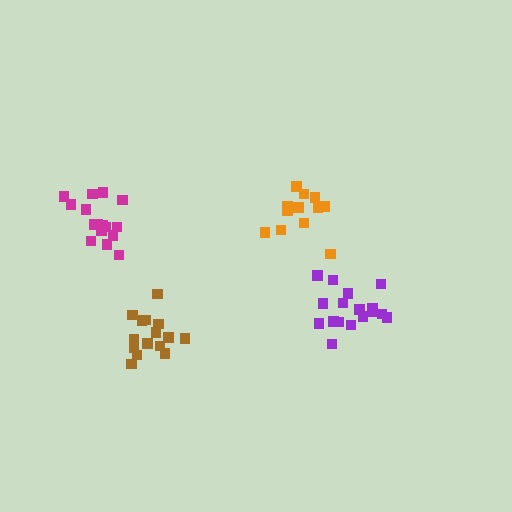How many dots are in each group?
Group 1: 16 dots, Group 2: 17 dots, Group 3: 15 dots, Group 4: 12 dots (60 total).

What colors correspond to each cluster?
The clusters are colored: magenta, purple, brown, orange.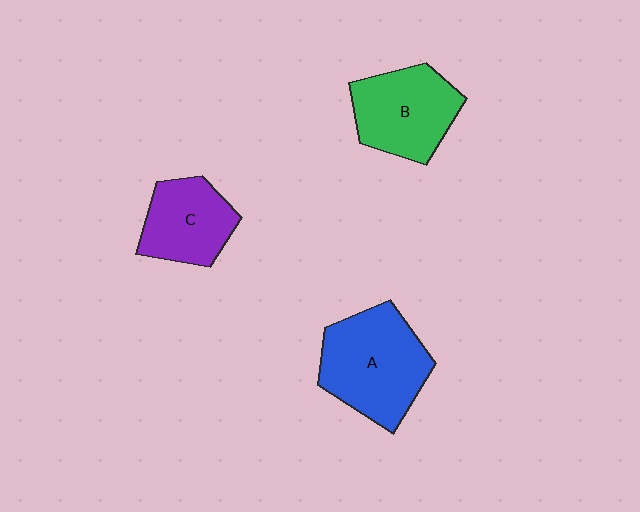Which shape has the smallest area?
Shape C (purple).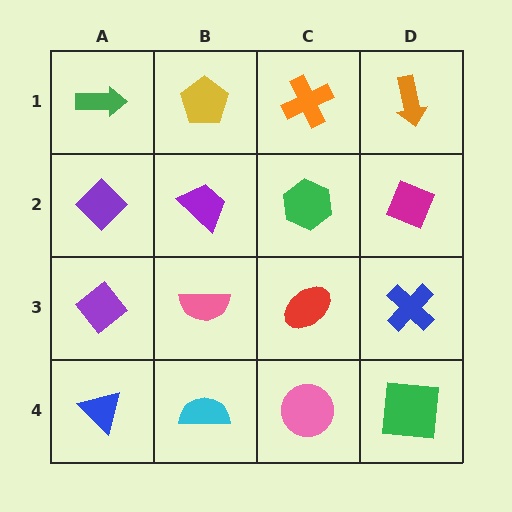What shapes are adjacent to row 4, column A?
A purple diamond (row 3, column A), a cyan semicircle (row 4, column B).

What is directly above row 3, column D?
A magenta diamond.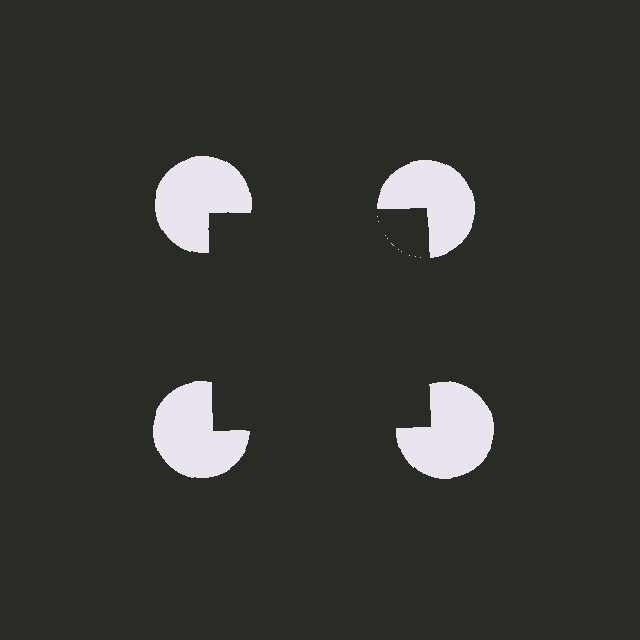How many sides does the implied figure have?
4 sides.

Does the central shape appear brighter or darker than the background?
It typically appears slightly darker than the background, even though no actual brightness change is drawn.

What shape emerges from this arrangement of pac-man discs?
An illusory square — its edges are inferred from the aligned wedge cuts in the pac-man discs, not physically drawn.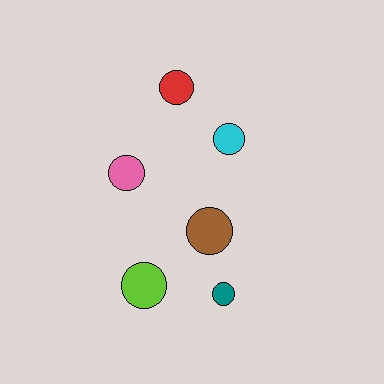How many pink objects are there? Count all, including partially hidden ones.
There is 1 pink object.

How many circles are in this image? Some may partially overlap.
There are 6 circles.